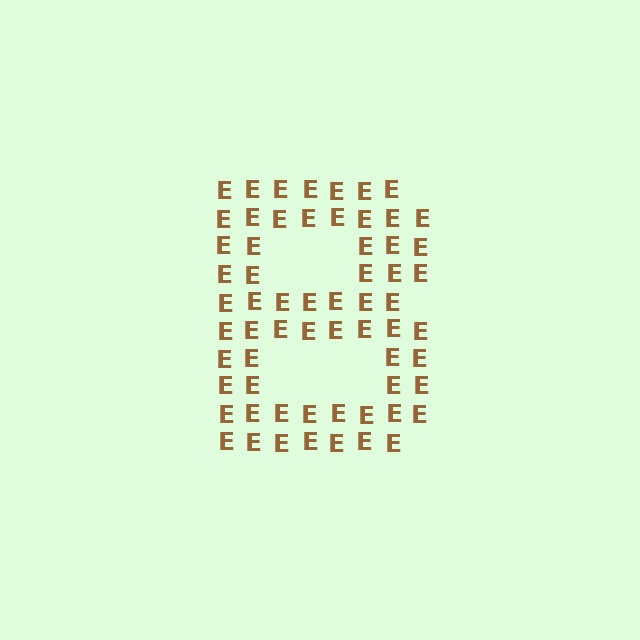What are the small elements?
The small elements are letter E's.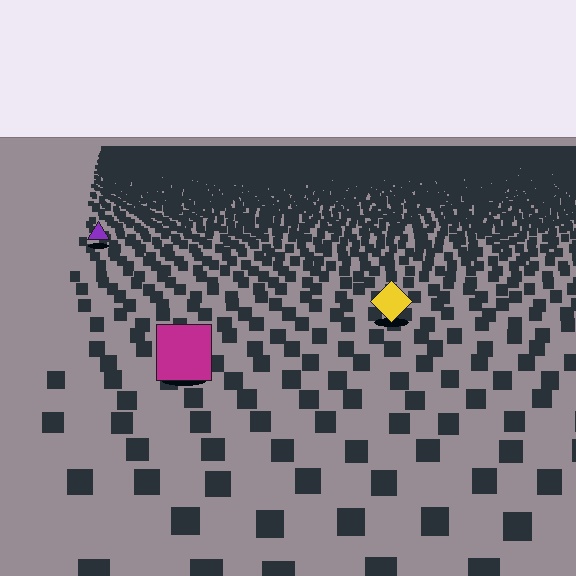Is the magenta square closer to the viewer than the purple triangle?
Yes. The magenta square is closer — you can tell from the texture gradient: the ground texture is coarser near it.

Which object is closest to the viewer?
The magenta square is closest. The texture marks near it are larger and more spread out.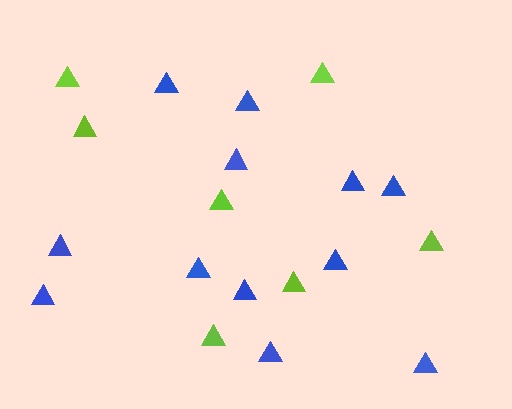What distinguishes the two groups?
There are 2 groups: one group of lime triangles (7) and one group of blue triangles (12).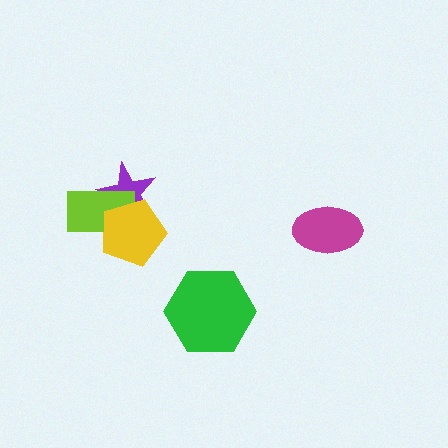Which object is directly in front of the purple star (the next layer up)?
The lime rectangle is directly in front of the purple star.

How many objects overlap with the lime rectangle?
2 objects overlap with the lime rectangle.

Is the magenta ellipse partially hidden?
No, no other shape covers it.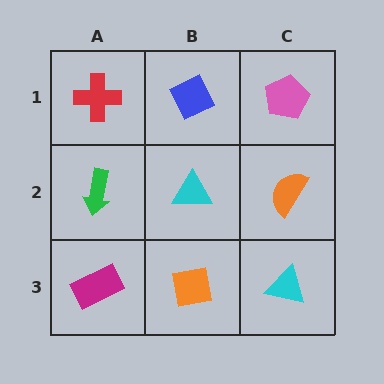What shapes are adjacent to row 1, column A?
A green arrow (row 2, column A), a blue diamond (row 1, column B).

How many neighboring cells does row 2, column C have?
3.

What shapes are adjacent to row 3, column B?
A cyan triangle (row 2, column B), a magenta rectangle (row 3, column A), a cyan triangle (row 3, column C).